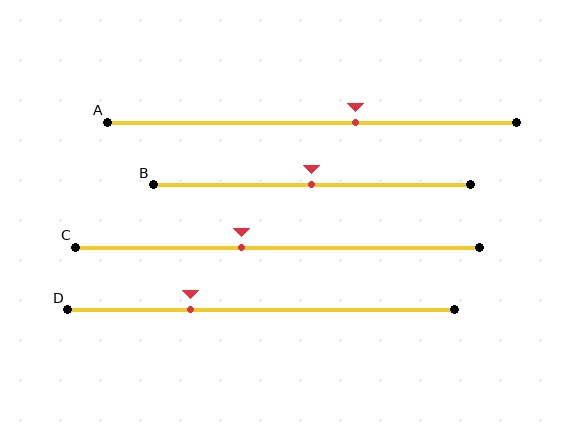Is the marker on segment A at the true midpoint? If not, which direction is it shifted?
No, the marker on segment A is shifted to the right by about 11% of the segment length.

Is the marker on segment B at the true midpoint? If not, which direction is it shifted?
Yes, the marker on segment B is at the true midpoint.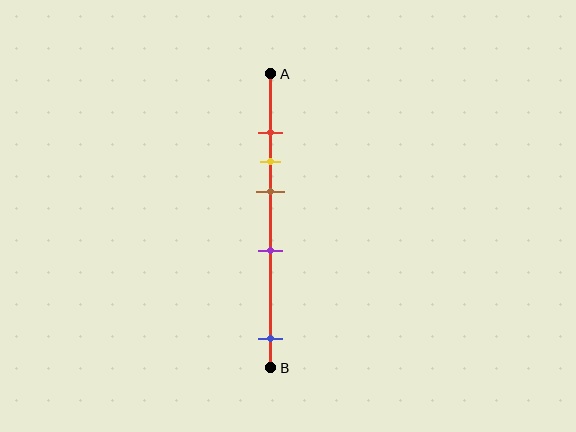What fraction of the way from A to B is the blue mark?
The blue mark is approximately 90% (0.9) of the way from A to B.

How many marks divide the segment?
There are 5 marks dividing the segment.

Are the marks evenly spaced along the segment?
No, the marks are not evenly spaced.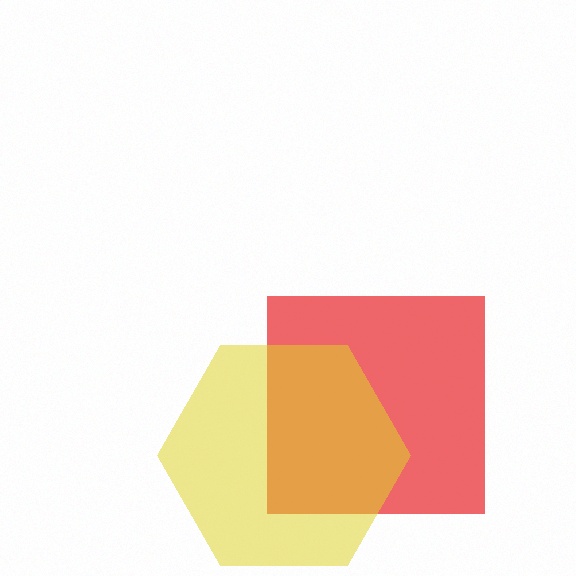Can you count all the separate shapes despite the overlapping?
Yes, there are 2 separate shapes.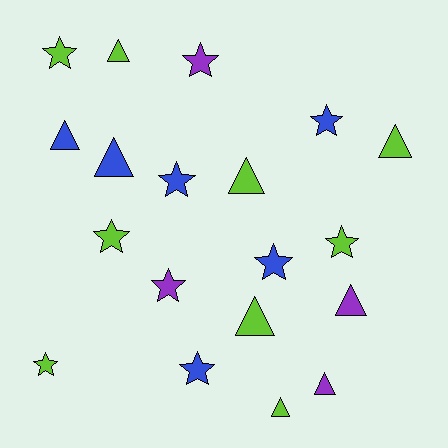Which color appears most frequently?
Lime, with 9 objects.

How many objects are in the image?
There are 19 objects.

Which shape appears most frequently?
Star, with 10 objects.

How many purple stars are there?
There are 2 purple stars.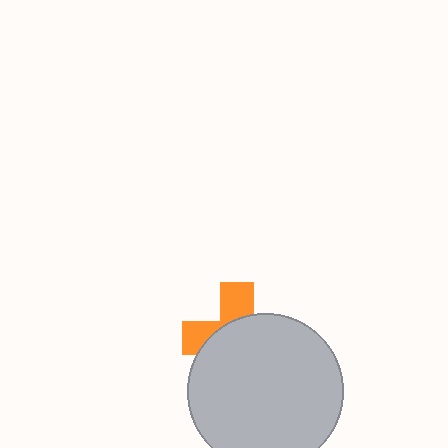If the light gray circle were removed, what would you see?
You would see the complete orange cross.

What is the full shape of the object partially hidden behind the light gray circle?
The partially hidden object is an orange cross.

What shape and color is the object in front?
The object in front is a light gray circle.